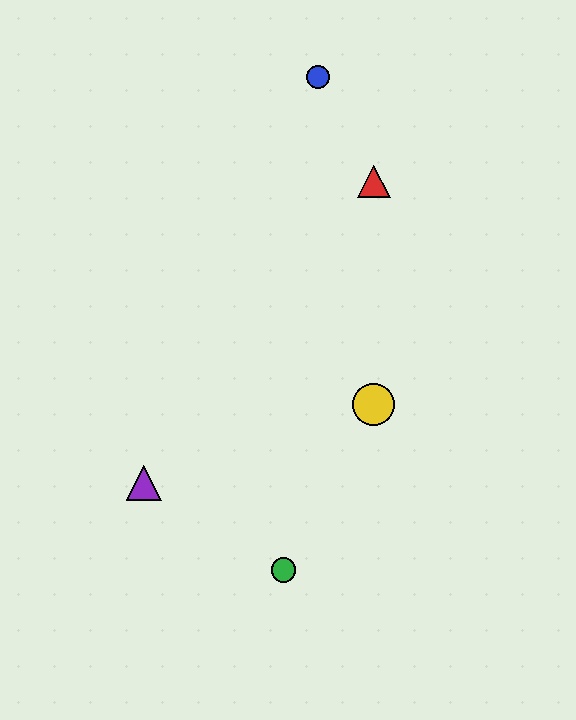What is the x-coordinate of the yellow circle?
The yellow circle is at x≈374.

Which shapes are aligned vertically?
The red triangle, the yellow circle are aligned vertically.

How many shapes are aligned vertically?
2 shapes (the red triangle, the yellow circle) are aligned vertically.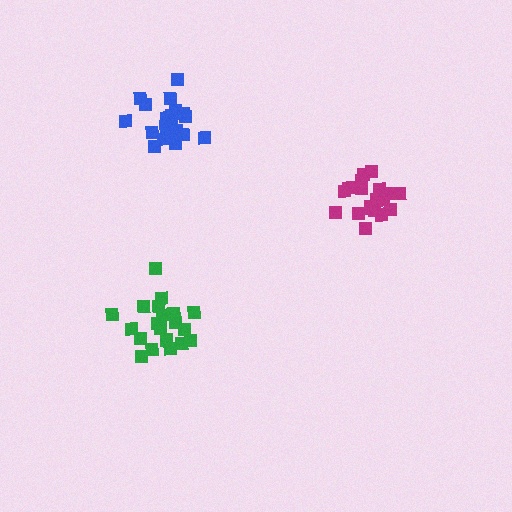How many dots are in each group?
Group 1: 20 dots, Group 2: 19 dots, Group 3: 20 dots (59 total).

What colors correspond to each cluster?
The clusters are colored: green, magenta, blue.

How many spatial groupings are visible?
There are 3 spatial groupings.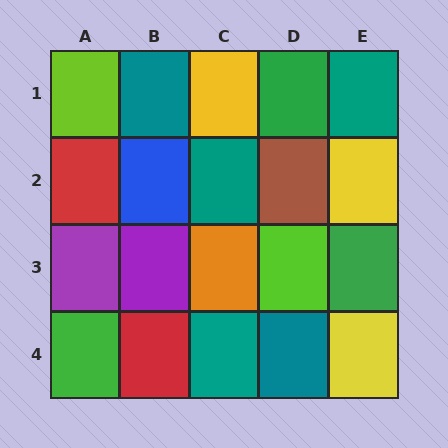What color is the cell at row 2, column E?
Yellow.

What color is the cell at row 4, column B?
Red.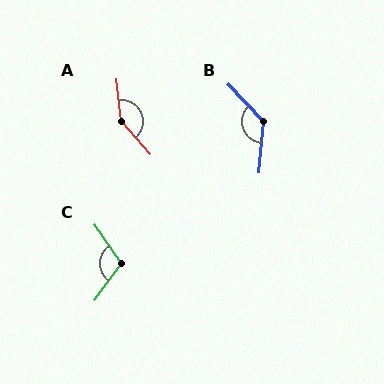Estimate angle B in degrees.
Approximately 131 degrees.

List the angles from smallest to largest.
C (109°), B (131°), A (146°).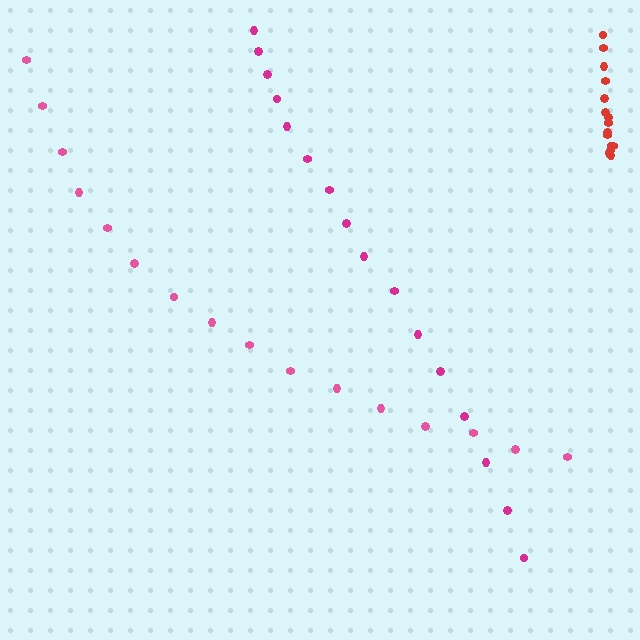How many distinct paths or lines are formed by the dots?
There are 3 distinct paths.